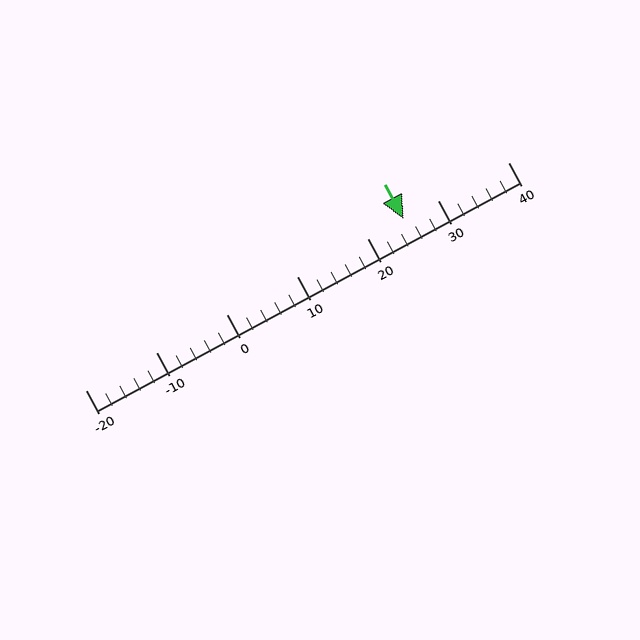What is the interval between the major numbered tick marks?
The major tick marks are spaced 10 units apart.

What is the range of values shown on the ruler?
The ruler shows values from -20 to 40.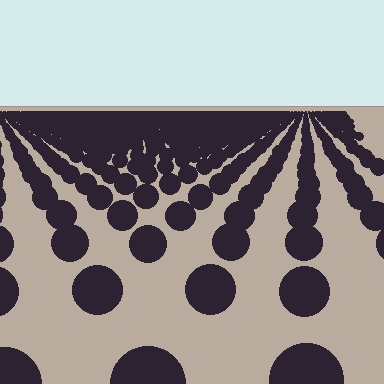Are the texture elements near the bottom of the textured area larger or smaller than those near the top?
Larger. Near the bottom, elements are closer to the viewer and appear at a bigger on-screen size.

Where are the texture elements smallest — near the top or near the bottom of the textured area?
Near the top.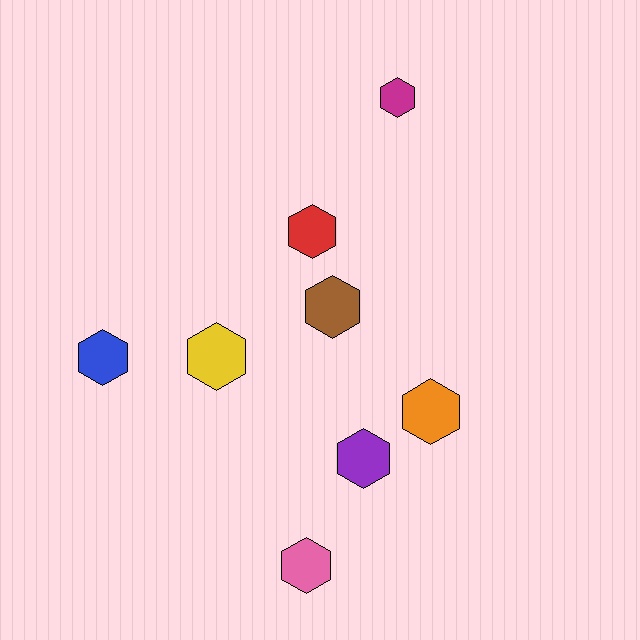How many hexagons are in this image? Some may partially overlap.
There are 8 hexagons.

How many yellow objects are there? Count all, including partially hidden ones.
There is 1 yellow object.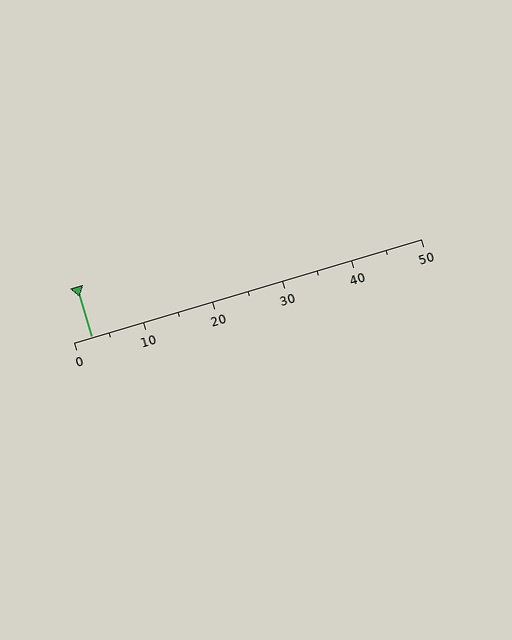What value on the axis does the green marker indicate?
The marker indicates approximately 2.5.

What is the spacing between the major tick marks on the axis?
The major ticks are spaced 10 apart.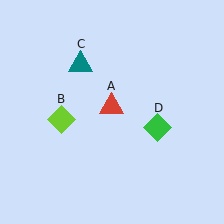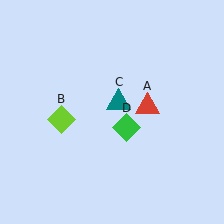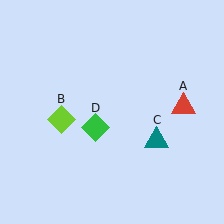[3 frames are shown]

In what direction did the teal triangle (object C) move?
The teal triangle (object C) moved down and to the right.